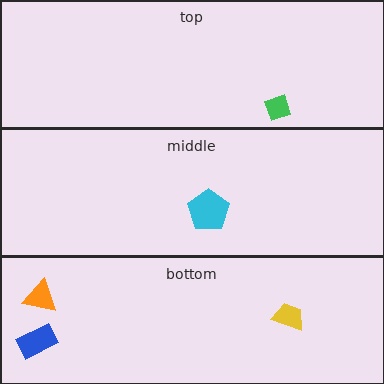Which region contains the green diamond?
The top region.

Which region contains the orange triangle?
The bottom region.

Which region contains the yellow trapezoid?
The bottom region.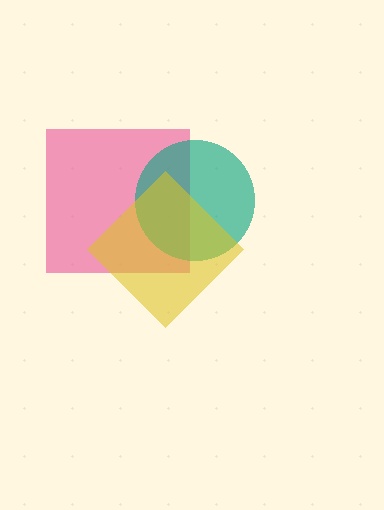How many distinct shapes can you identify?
There are 3 distinct shapes: a pink square, a teal circle, a yellow diamond.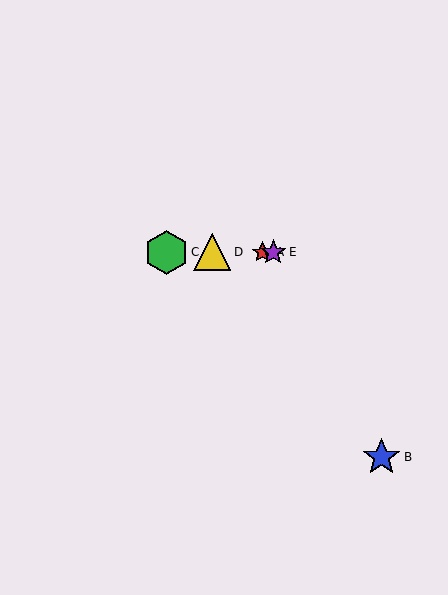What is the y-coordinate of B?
Object B is at y≈457.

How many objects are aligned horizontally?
4 objects (A, C, D, E) are aligned horizontally.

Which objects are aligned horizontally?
Objects A, C, D, E are aligned horizontally.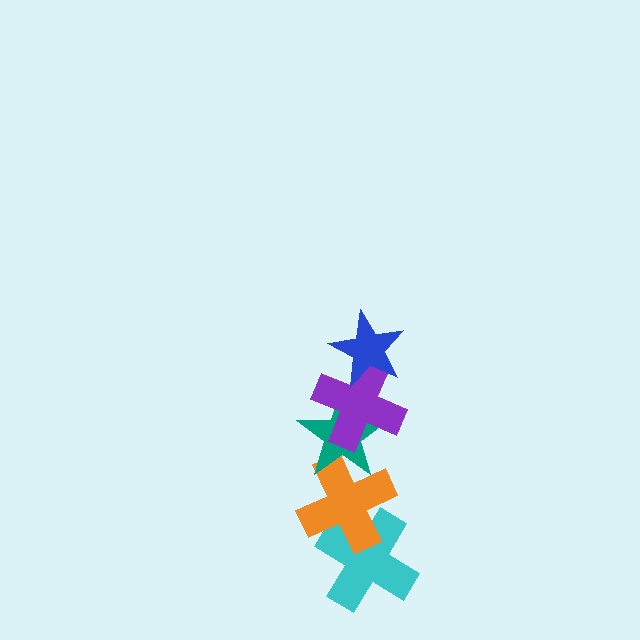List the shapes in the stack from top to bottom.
From top to bottom: the blue star, the purple cross, the teal star, the orange cross, the cyan cross.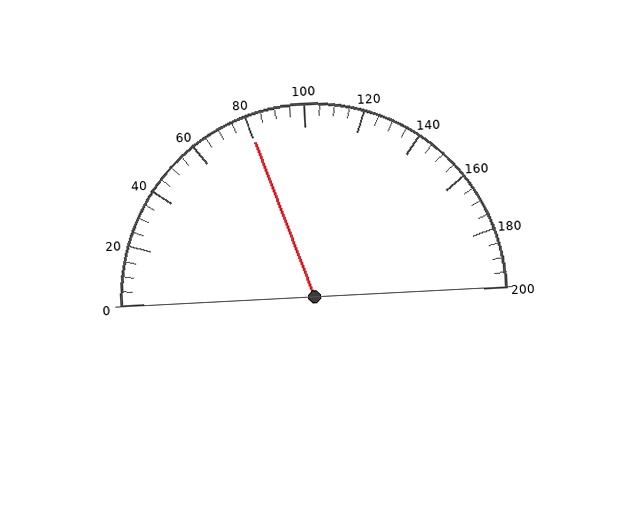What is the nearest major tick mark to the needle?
The nearest major tick mark is 80.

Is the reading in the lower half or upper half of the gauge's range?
The reading is in the lower half of the range (0 to 200).